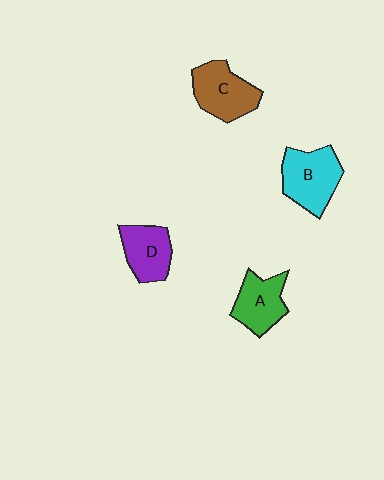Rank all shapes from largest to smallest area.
From largest to smallest: B (cyan), C (brown), A (green), D (purple).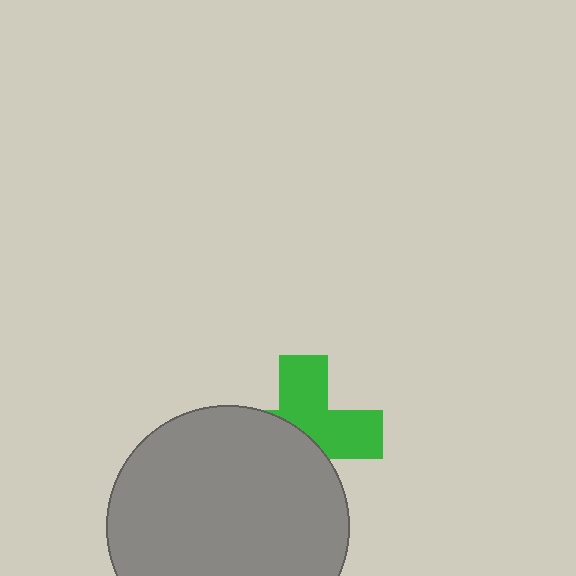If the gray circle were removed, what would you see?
You would see the complete green cross.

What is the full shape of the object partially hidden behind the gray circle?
The partially hidden object is a green cross.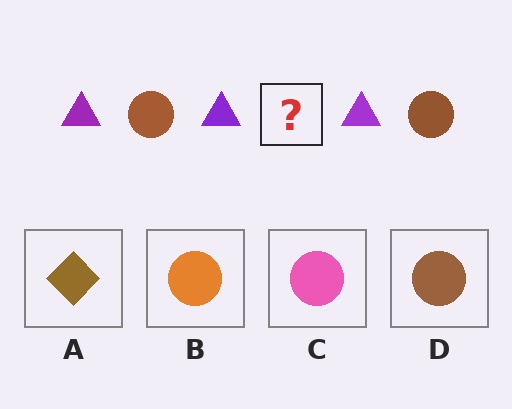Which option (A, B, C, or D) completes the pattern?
D.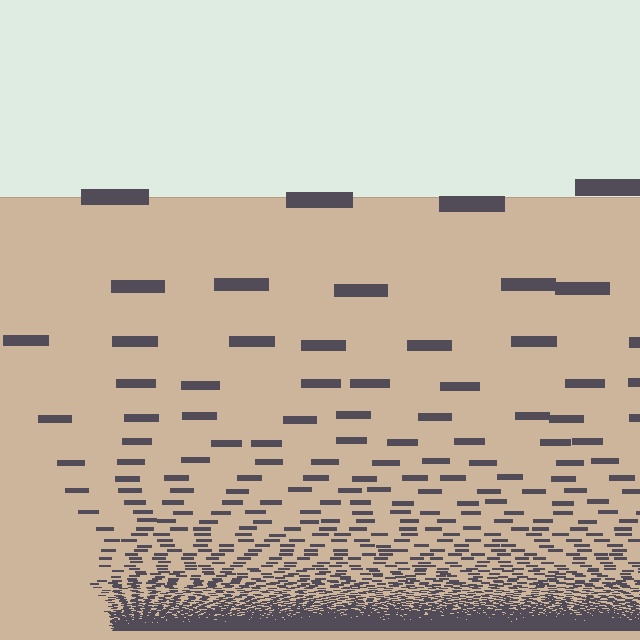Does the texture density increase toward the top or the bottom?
Density increases toward the bottom.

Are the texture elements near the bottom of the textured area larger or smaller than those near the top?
Smaller. The gradient is inverted — elements near the bottom are smaller and denser.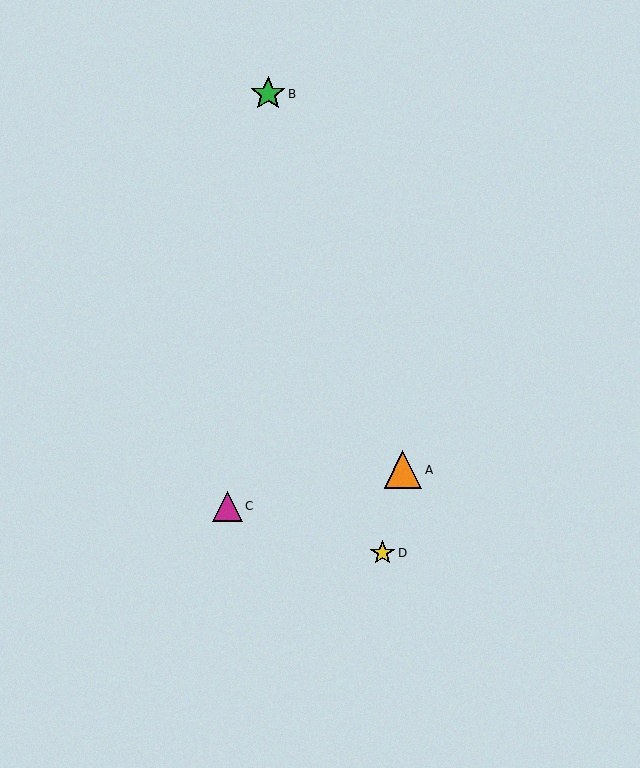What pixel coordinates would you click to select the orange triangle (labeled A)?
Click at (403, 470) to select the orange triangle A.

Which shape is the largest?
The orange triangle (labeled A) is the largest.